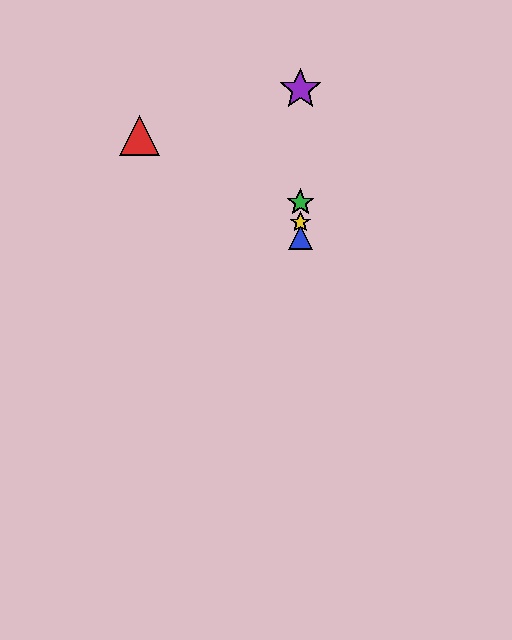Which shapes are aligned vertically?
The blue triangle, the green star, the yellow star, the purple star are aligned vertically.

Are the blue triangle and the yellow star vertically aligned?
Yes, both are at x≈300.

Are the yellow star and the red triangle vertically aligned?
No, the yellow star is at x≈300 and the red triangle is at x≈140.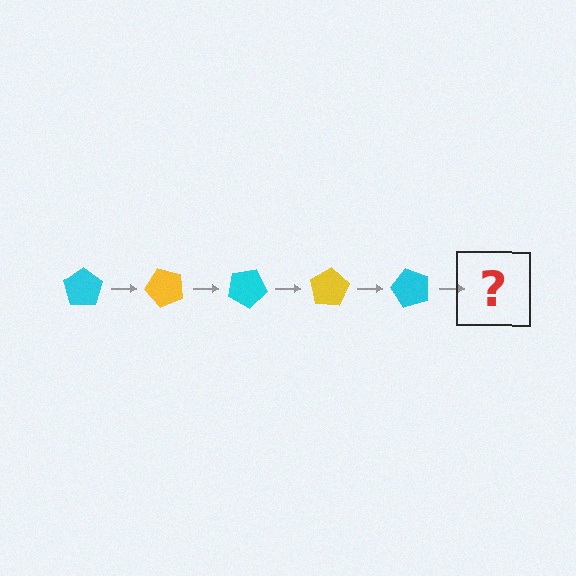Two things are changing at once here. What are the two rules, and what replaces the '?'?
The two rules are that it rotates 50 degrees each step and the color cycles through cyan and yellow. The '?' should be a yellow pentagon, rotated 250 degrees from the start.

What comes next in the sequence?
The next element should be a yellow pentagon, rotated 250 degrees from the start.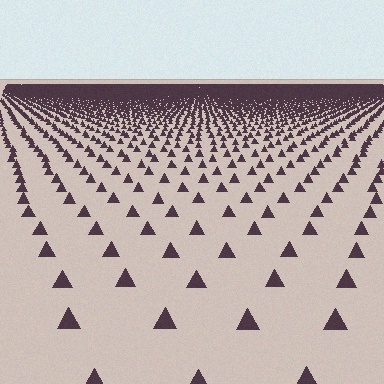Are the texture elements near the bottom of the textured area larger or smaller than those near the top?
Larger. Near the bottom, elements are closer to the viewer and appear at a bigger on-screen size.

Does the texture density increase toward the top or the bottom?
Density increases toward the top.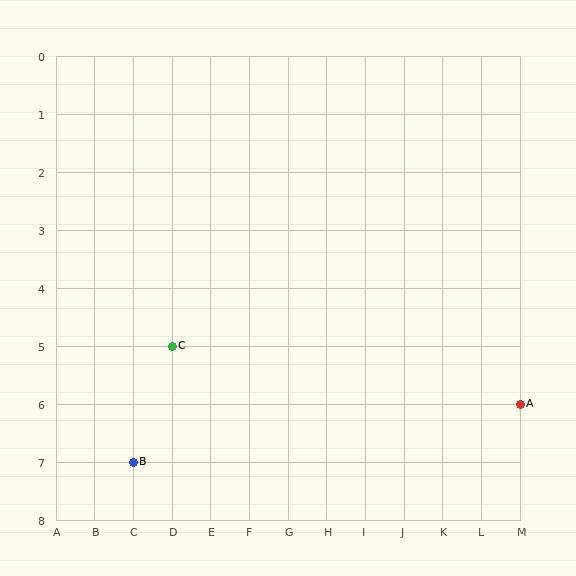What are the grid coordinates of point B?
Point B is at grid coordinates (C, 7).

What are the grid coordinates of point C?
Point C is at grid coordinates (D, 5).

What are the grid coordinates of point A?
Point A is at grid coordinates (M, 6).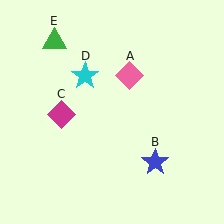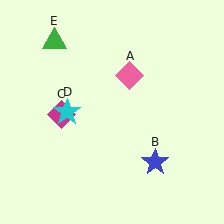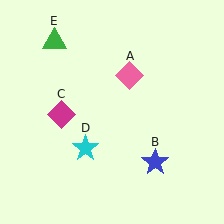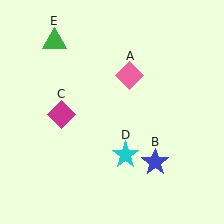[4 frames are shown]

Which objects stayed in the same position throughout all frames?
Pink diamond (object A) and blue star (object B) and magenta diamond (object C) and green triangle (object E) remained stationary.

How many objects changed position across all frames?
1 object changed position: cyan star (object D).